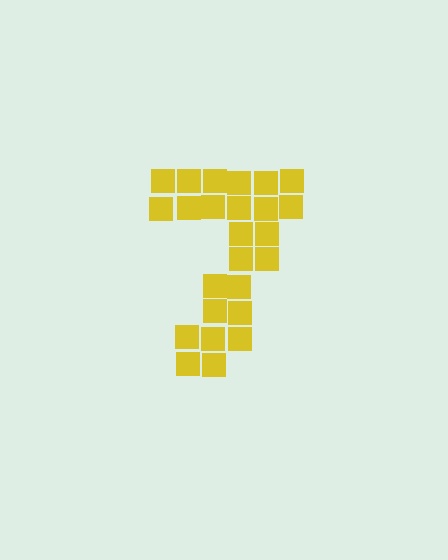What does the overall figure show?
The overall figure shows the digit 7.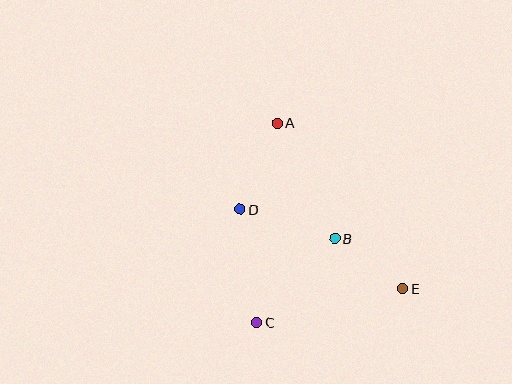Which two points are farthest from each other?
Points A and E are farthest from each other.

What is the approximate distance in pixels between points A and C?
The distance between A and C is approximately 200 pixels.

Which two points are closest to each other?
Points B and E are closest to each other.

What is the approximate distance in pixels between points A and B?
The distance between A and B is approximately 129 pixels.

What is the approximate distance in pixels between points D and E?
The distance between D and E is approximately 181 pixels.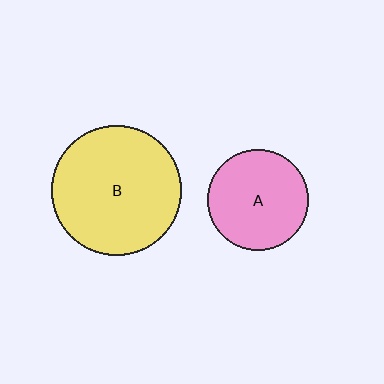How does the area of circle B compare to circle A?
Approximately 1.7 times.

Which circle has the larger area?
Circle B (yellow).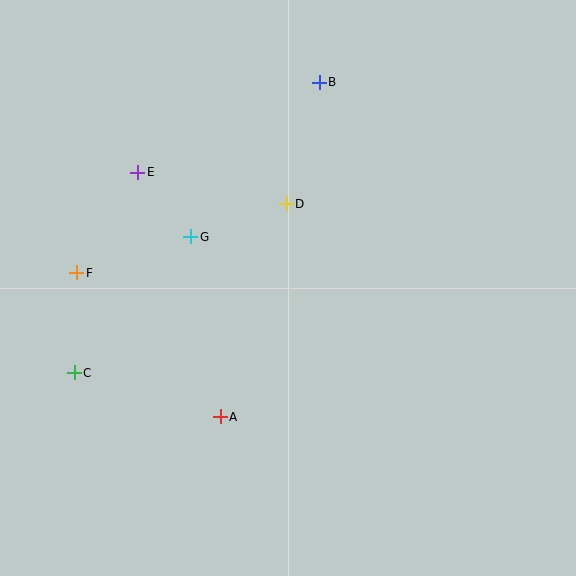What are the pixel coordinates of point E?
Point E is at (138, 172).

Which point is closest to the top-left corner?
Point E is closest to the top-left corner.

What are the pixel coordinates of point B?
Point B is at (319, 82).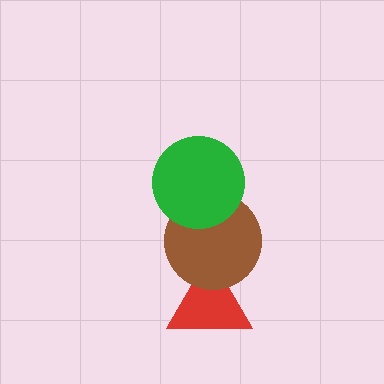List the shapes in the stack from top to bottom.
From top to bottom: the green circle, the brown circle, the red triangle.